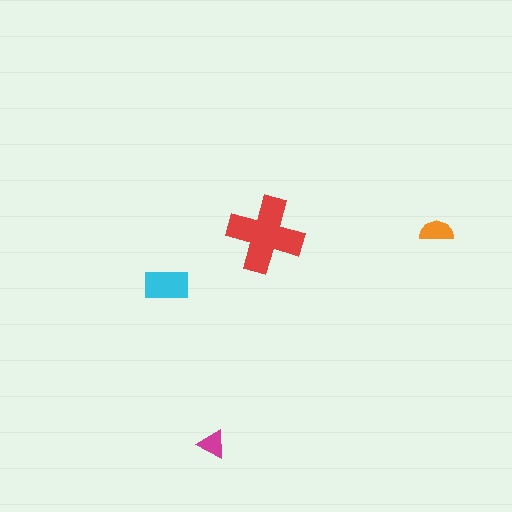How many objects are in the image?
There are 4 objects in the image.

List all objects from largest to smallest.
The red cross, the cyan rectangle, the orange semicircle, the magenta triangle.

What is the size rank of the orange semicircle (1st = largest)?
3rd.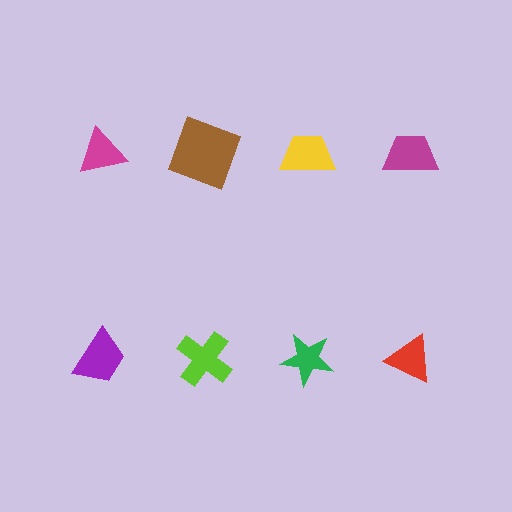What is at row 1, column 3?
A yellow trapezoid.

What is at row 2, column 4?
A red triangle.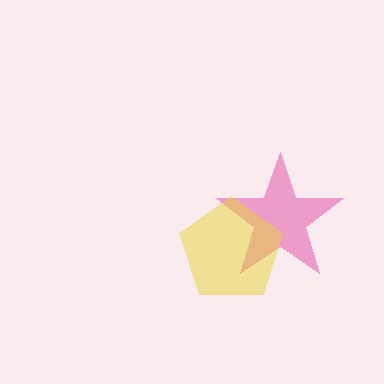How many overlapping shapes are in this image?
There are 2 overlapping shapes in the image.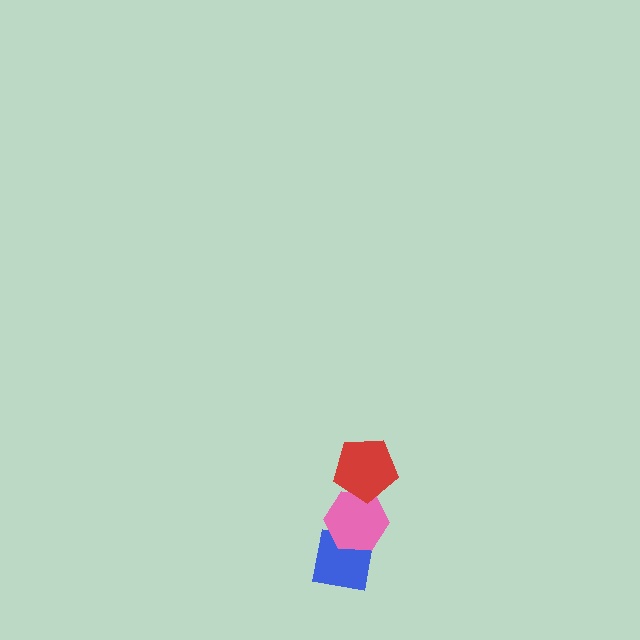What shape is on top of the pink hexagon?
The red pentagon is on top of the pink hexagon.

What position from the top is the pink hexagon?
The pink hexagon is 2nd from the top.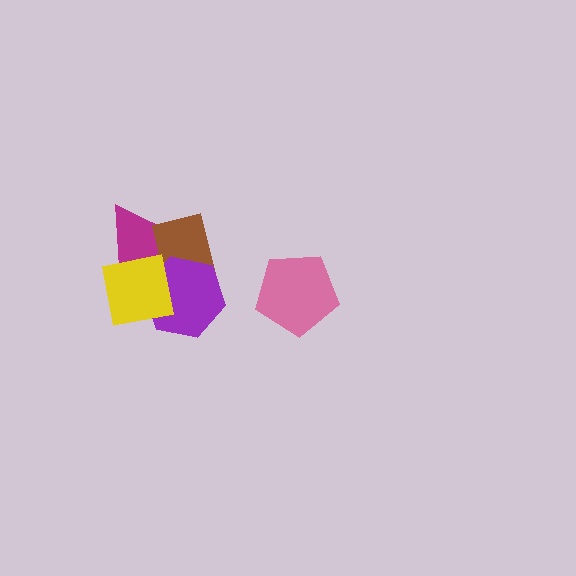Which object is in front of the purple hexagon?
The yellow square is in front of the purple hexagon.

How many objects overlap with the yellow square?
3 objects overlap with the yellow square.